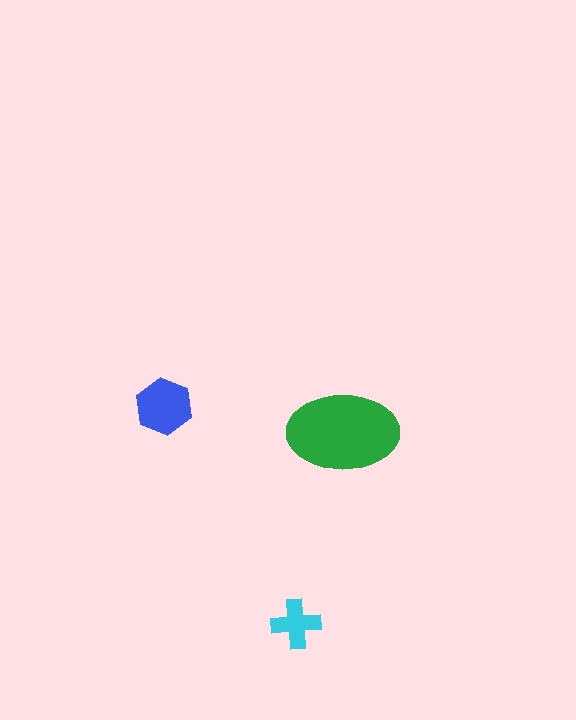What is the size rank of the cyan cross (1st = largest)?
3rd.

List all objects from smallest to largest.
The cyan cross, the blue hexagon, the green ellipse.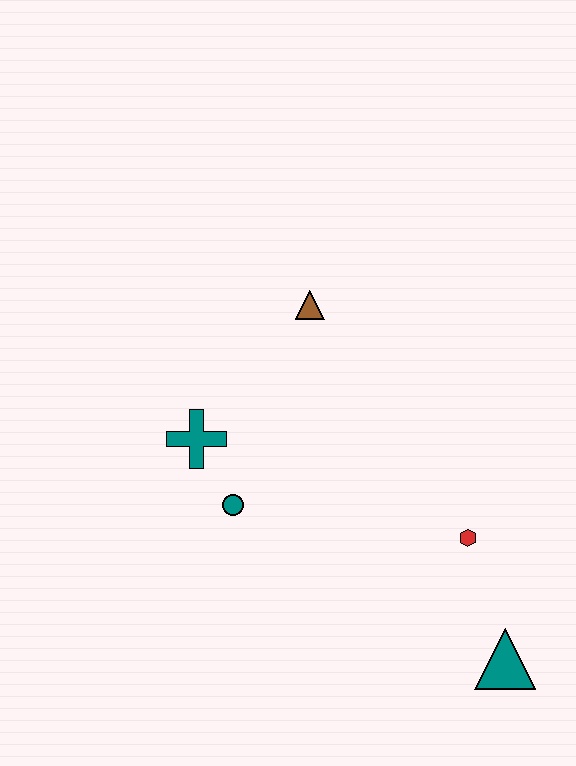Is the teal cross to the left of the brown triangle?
Yes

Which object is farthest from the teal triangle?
The brown triangle is farthest from the teal triangle.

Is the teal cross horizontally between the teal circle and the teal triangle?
No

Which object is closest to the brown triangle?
The teal cross is closest to the brown triangle.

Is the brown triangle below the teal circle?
No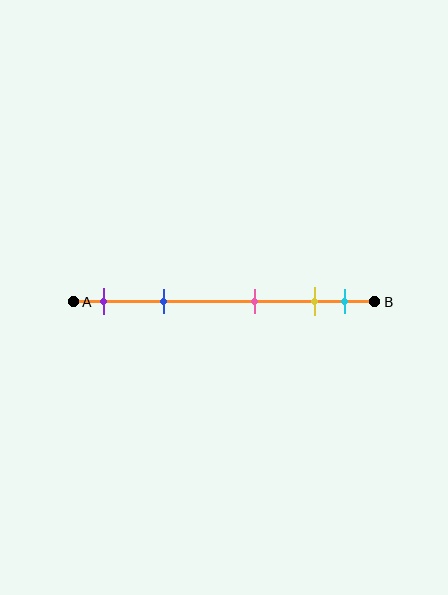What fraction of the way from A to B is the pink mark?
The pink mark is approximately 60% (0.6) of the way from A to B.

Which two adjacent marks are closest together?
The yellow and cyan marks are the closest adjacent pair.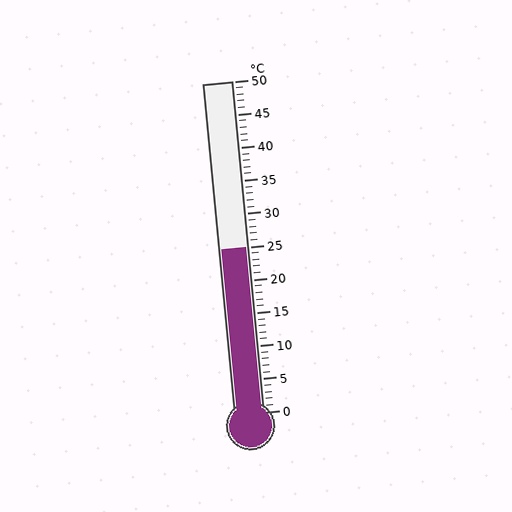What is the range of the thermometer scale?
The thermometer scale ranges from 0°C to 50°C.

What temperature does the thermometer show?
The thermometer shows approximately 25°C.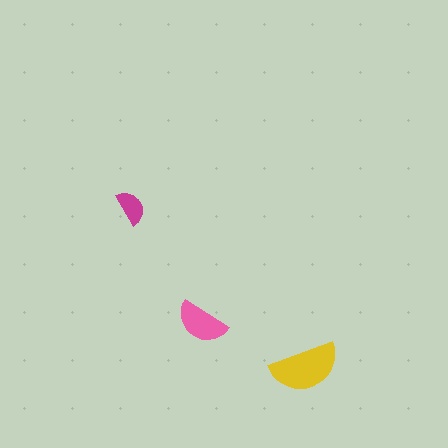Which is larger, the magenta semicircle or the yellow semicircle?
The yellow one.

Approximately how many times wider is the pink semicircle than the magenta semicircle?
About 1.5 times wider.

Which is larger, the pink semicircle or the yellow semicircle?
The yellow one.